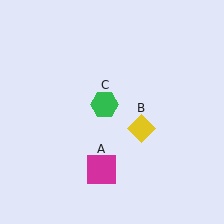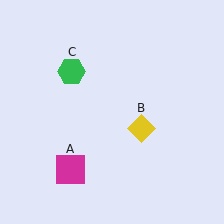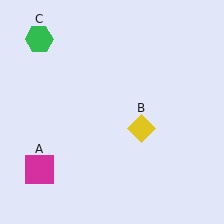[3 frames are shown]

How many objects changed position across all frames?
2 objects changed position: magenta square (object A), green hexagon (object C).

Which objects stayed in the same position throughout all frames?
Yellow diamond (object B) remained stationary.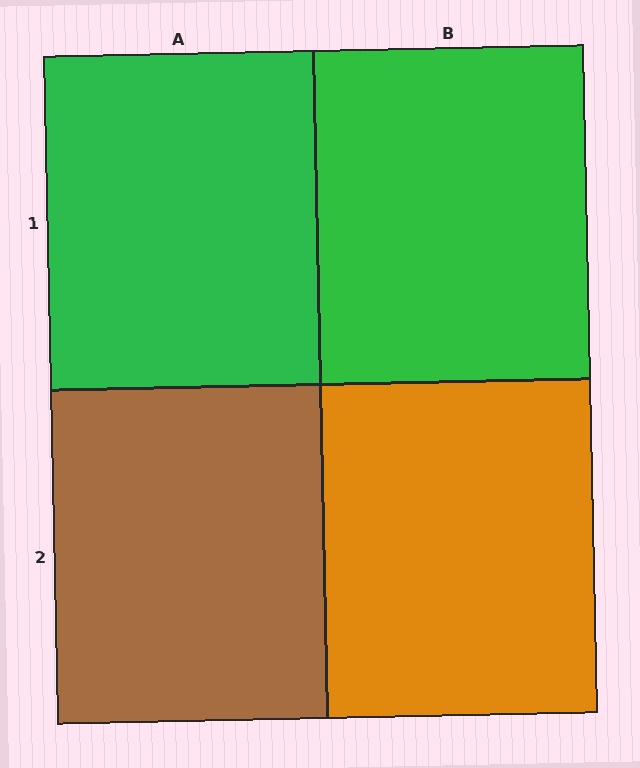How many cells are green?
2 cells are green.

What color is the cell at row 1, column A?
Green.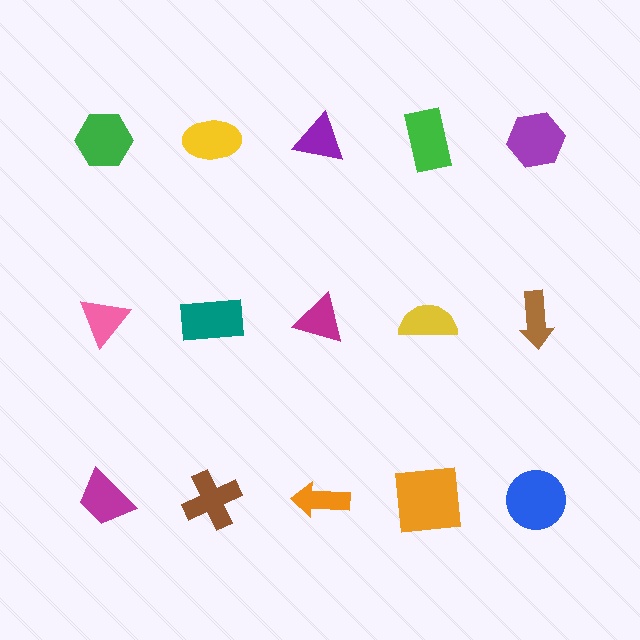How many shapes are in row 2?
5 shapes.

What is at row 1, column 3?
A purple triangle.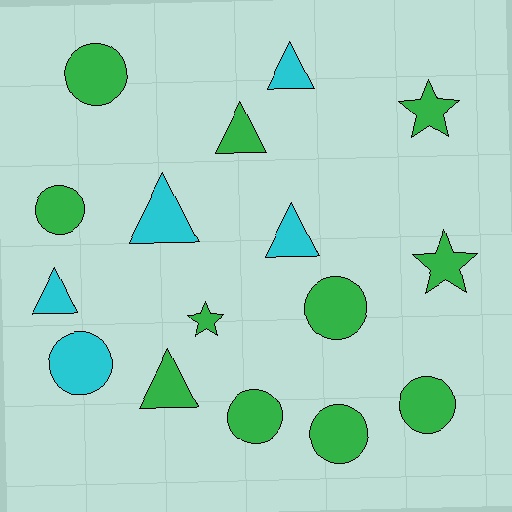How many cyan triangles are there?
There are 4 cyan triangles.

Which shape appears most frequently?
Circle, with 7 objects.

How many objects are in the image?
There are 16 objects.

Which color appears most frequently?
Green, with 11 objects.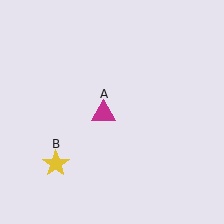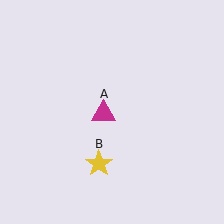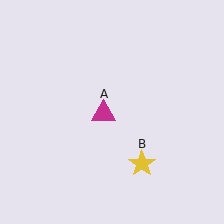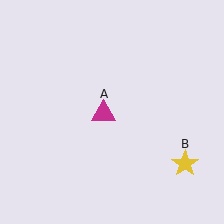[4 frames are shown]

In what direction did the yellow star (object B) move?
The yellow star (object B) moved right.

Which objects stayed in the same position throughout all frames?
Magenta triangle (object A) remained stationary.